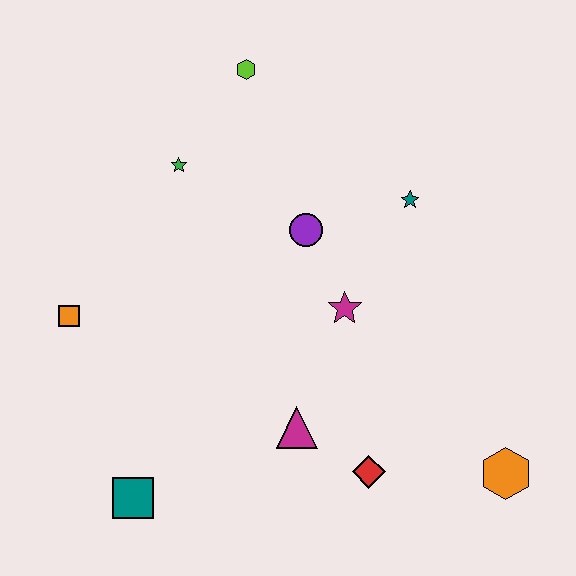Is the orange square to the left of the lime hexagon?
Yes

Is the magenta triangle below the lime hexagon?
Yes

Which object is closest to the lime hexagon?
The green star is closest to the lime hexagon.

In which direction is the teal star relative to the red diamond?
The teal star is above the red diamond.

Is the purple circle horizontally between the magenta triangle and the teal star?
Yes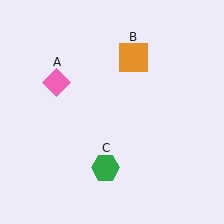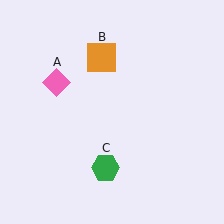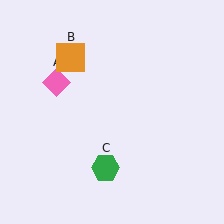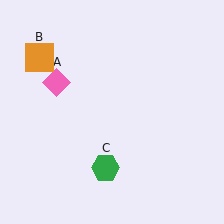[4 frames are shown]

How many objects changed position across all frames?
1 object changed position: orange square (object B).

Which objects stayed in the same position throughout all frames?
Pink diamond (object A) and green hexagon (object C) remained stationary.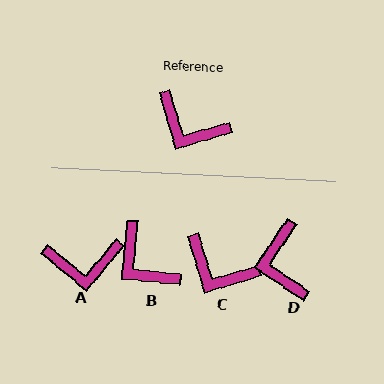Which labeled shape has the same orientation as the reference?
C.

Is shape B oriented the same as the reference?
No, it is off by about 22 degrees.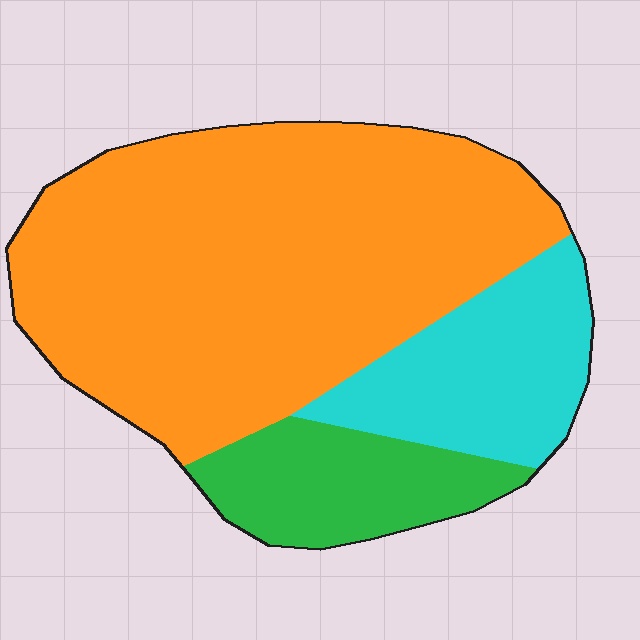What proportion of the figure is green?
Green takes up about one sixth (1/6) of the figure.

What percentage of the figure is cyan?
Cyan covers around 20% of the figure.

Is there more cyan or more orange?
Orange.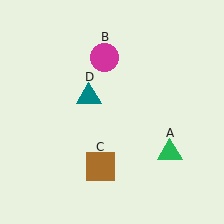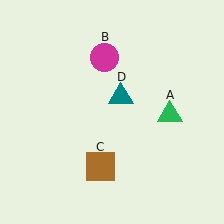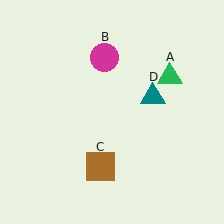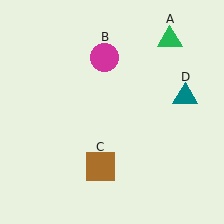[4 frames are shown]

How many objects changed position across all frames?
2 objects changed position: green triangle (object A), teal triangle (object D).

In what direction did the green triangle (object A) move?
The green triangle (object A) moved up.